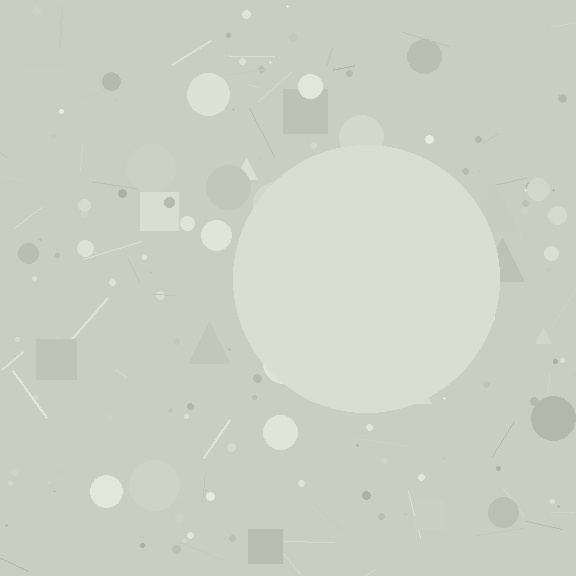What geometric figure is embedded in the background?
A circle is embedded in the background.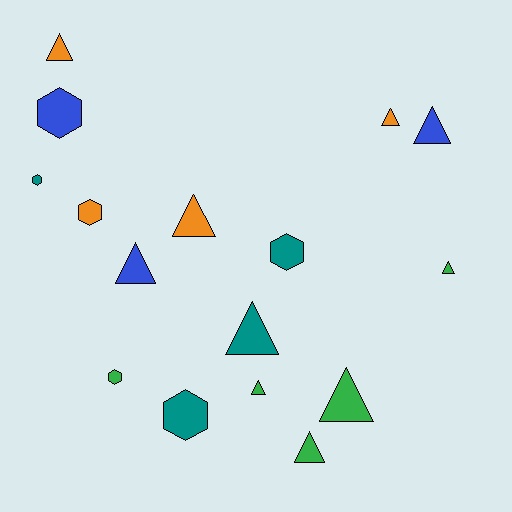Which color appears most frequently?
Green, with 5 objects.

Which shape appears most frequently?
Triangle, with 10 objects.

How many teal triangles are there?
There is 1 teal triangle.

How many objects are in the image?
There are 16 objects.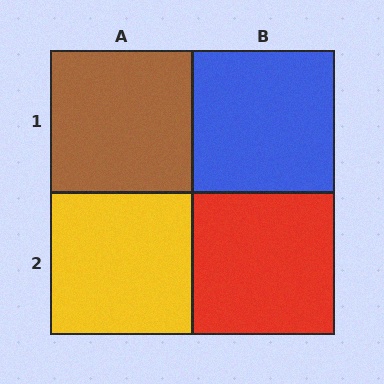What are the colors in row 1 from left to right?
Brown, blue.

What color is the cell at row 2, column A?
Yellow.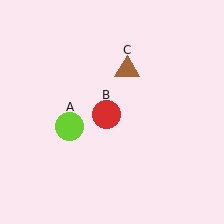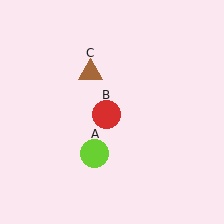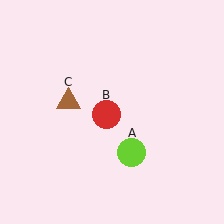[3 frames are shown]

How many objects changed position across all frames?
2 objects changed position: lime circle (object A), brown triangle (object C).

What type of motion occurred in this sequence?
The lime circle (object A), brown triangle (object C) rotated counterclockwise around the center of the scene.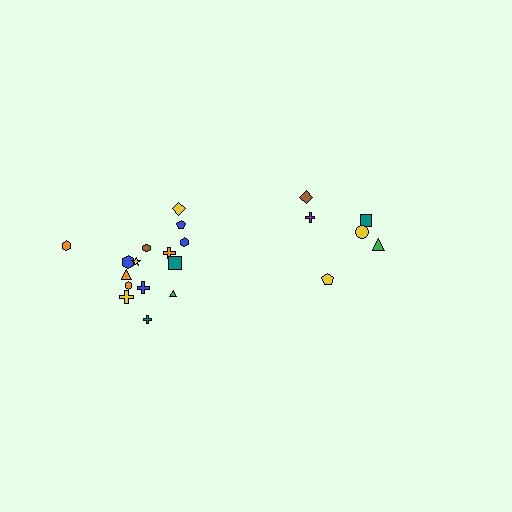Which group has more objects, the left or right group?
The left group.